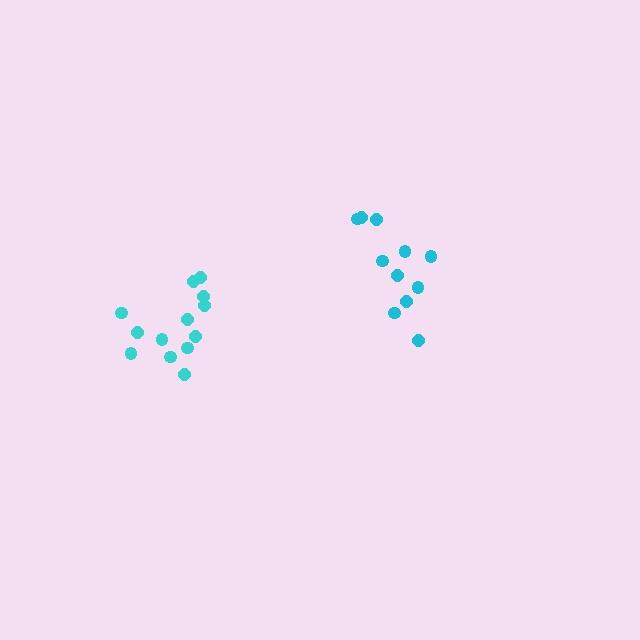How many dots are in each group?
Group 1: 11 dots, Group 2: 13 dots (24 total).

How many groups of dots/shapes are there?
There are 2 groups.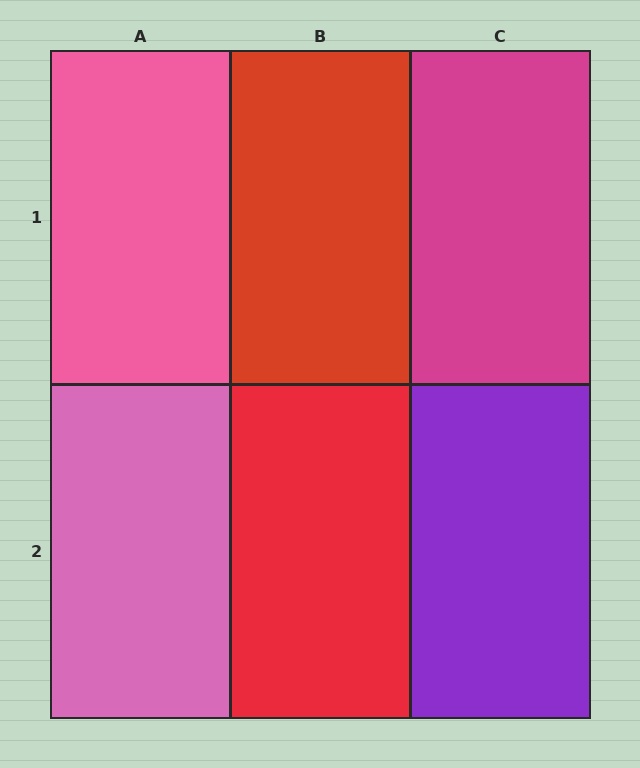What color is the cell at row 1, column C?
Magenta.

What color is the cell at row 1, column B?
Red.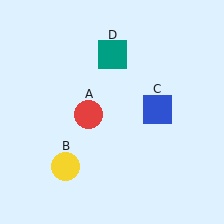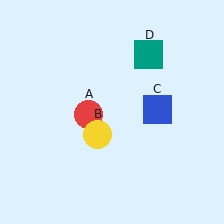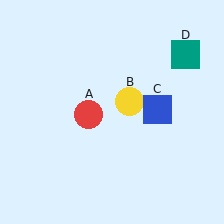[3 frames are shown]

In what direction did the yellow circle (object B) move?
The yellow circle (object B) moved up and to the right.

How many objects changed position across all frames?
2 objects changed position: yellow circle (object B), teal square (object D).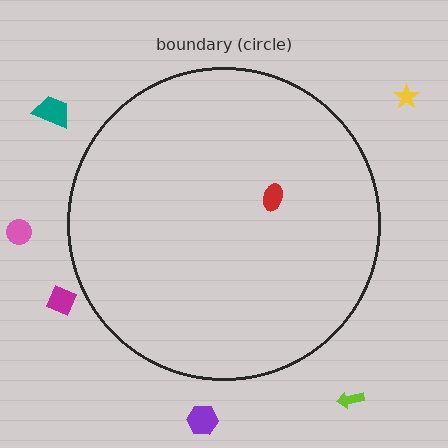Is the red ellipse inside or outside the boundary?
Inside.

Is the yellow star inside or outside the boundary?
Outside.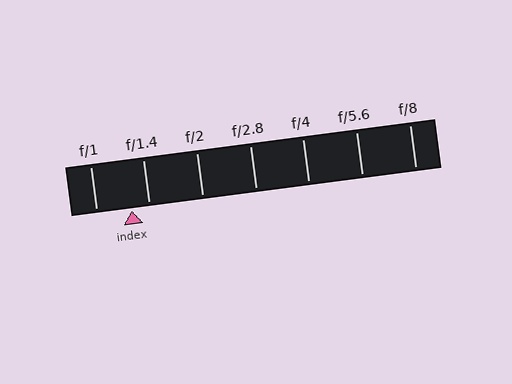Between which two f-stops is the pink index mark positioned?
The index mark is between f/1 and f/1.4.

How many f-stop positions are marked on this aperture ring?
There are 7 f-stop positions marked.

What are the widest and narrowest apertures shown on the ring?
The widest aperture shown is f/1 and the narrowest is f/8.